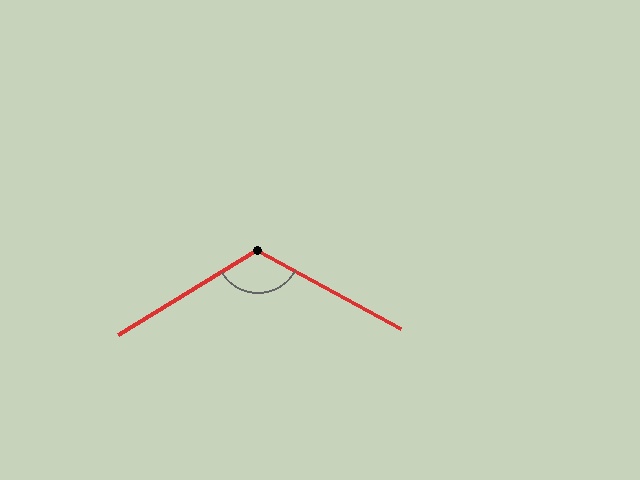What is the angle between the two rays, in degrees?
Approximately 120 degrees.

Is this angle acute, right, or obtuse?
It is obtuse.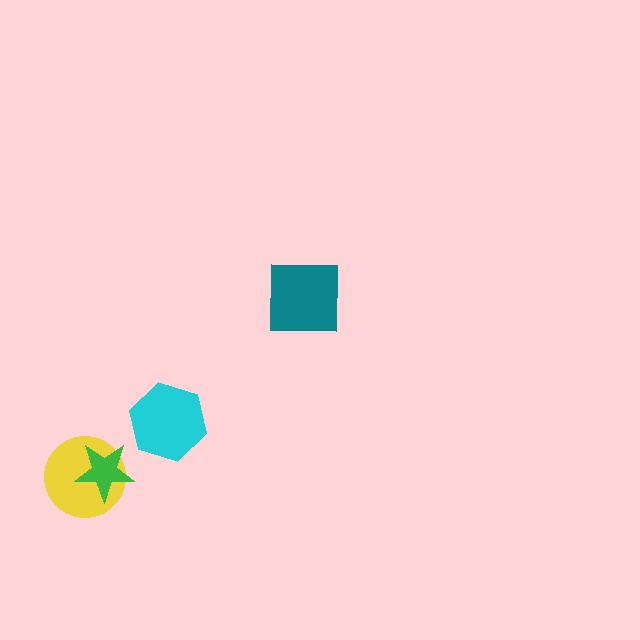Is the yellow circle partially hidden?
Yes, it is partially covered by another shape.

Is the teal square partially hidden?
No, no other shape covers it.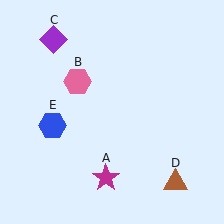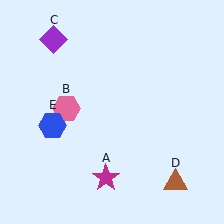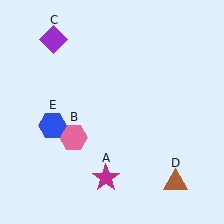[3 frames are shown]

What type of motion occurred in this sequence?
The pink hexagon (object B) rotated counterclockwise around the center of the scene.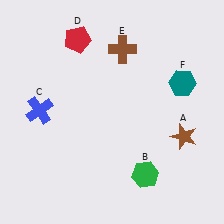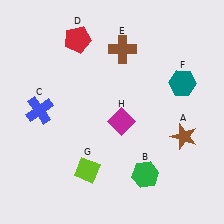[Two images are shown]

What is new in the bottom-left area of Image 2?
A lime diamond (G) was added in the bottom-left area of Image 2.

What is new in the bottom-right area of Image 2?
A magenta diamond (H) was added in the bottom-right area of Image 2.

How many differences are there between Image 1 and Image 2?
There are 2 differences between the two images.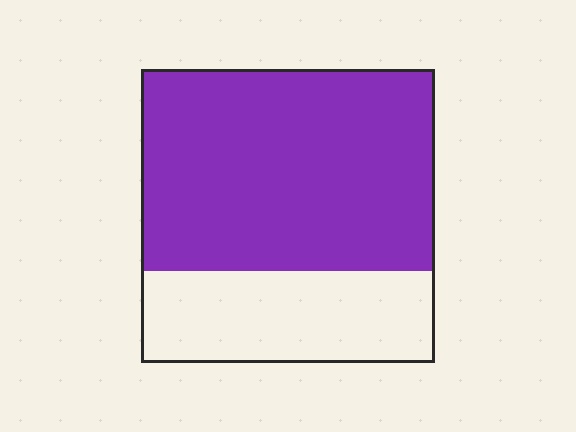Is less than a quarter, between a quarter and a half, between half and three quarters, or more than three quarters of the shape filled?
Between half and three quarters.